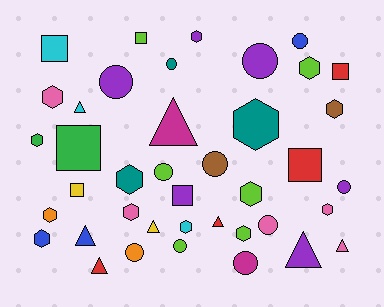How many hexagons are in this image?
There are 14 hexagons.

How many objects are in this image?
There are 40 objects.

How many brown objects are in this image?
There are 2 brown objects.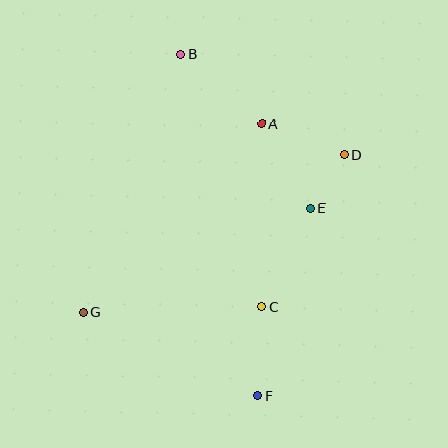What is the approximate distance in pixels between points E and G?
The distance between E and G is approximately 250 pixels.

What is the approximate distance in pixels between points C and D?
The distance between C and D is approximately 173 pixels.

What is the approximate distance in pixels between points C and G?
The distance between C and G is approximately 179 pixels.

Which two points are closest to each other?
Points D and E are closest to each other.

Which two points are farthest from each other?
Points B and F are farthest from each other.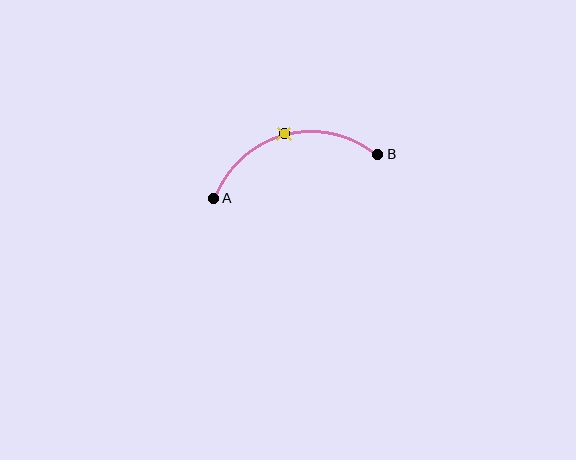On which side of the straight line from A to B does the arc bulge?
The arc bulges above the straight line connecting A and B.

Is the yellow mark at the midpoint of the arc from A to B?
Yes. The yellow mark lies on the arc at equal arc-length from both A and B — it is the arc midpoint.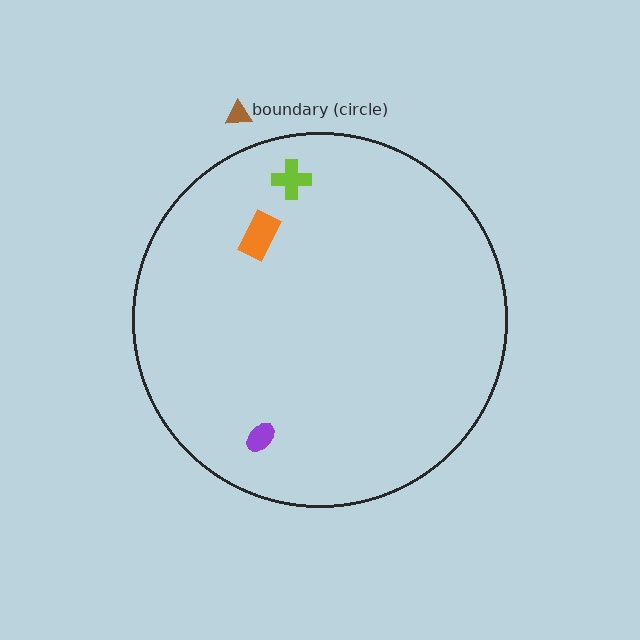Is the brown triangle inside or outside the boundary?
Outside.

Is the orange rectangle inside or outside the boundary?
Inside.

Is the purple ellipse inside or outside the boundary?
Inside.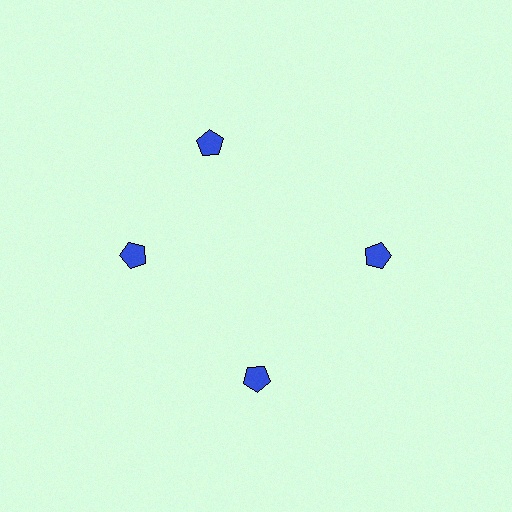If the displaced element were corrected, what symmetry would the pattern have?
It would have 4-fold rotational symmetry — the pattern would map onto itself every 90 degrees.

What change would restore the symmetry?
The symmetry would be restored by rotating it back into even spacing with its neighbors so that all 4 pentagons sit at equal angles and equal distance from the center.